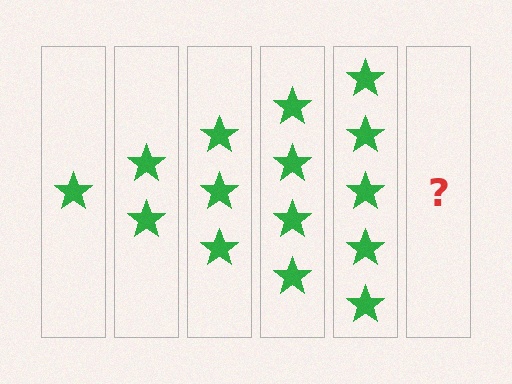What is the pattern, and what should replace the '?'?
The pattern is that each step adds one more star. The '?' should be 6 stars.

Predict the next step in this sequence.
The next step is 6 stars.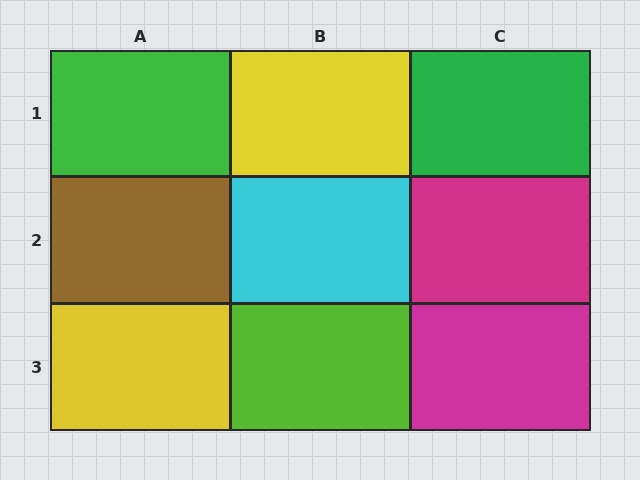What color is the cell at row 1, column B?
Yellow.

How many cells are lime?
1 cell is lime.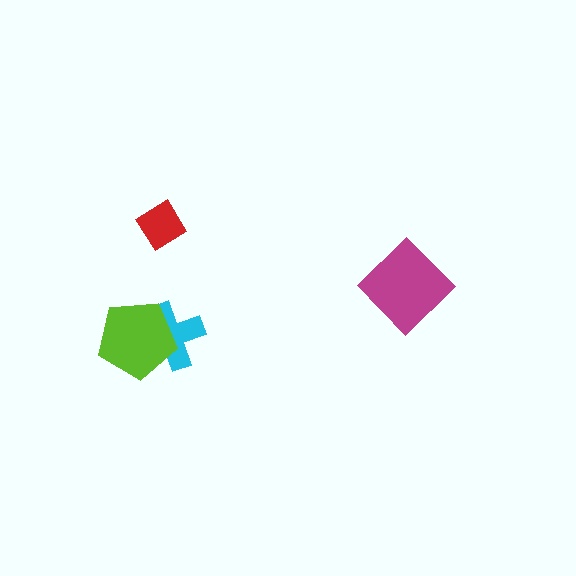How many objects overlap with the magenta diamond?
0 objects overlap with the magenta diamond.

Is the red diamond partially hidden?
No, no other shape covers it.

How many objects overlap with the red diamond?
0 objects overlap with the red diamond.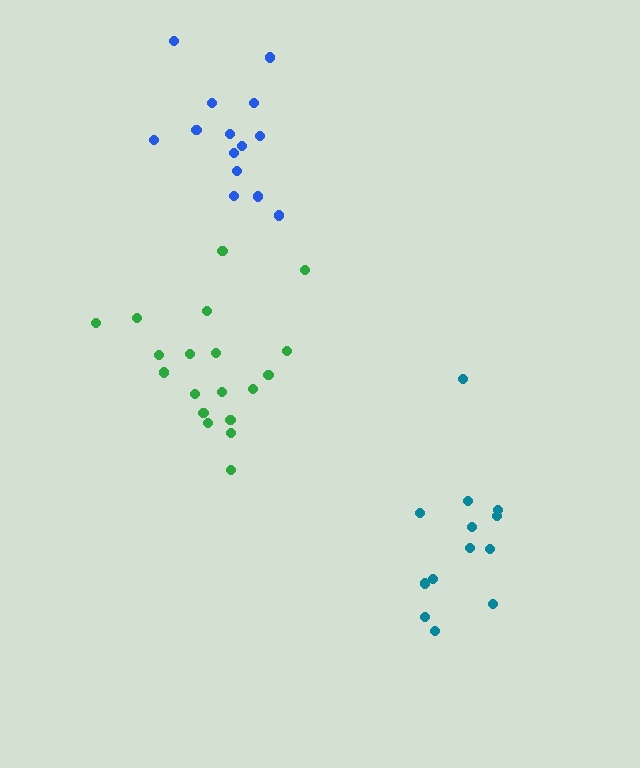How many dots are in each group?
Group 1: 14 dots, Group 2: 13 dots, Group 3: 19 dots (46 total).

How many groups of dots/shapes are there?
There are 3 groups.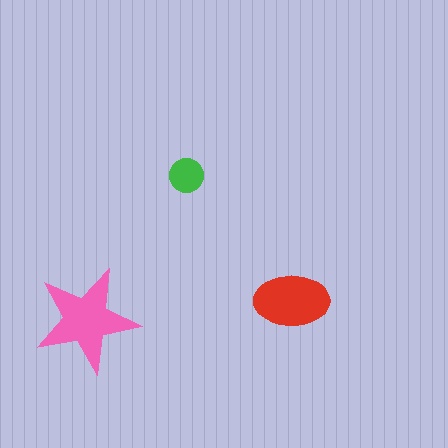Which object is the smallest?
The green circle.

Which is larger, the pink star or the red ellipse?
The pink star.